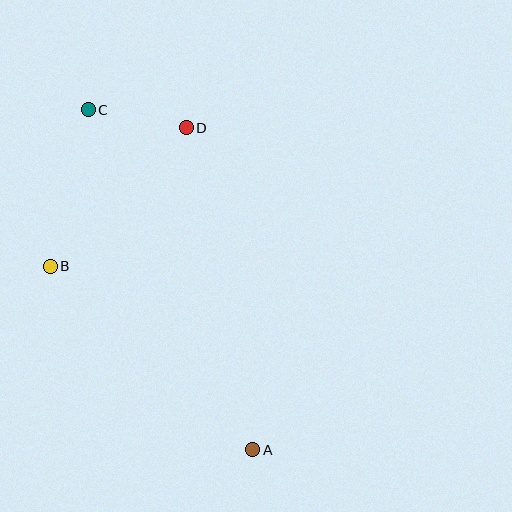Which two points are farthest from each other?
Points A and C are farthest from each other.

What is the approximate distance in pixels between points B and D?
The distance between B and D is approximately 194 pixels.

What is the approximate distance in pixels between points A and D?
The distance between A and D is approximately 329 pixels.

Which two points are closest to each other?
Points C and D are closest to each other.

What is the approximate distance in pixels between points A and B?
The distance between A and B is approximately 273 pixels.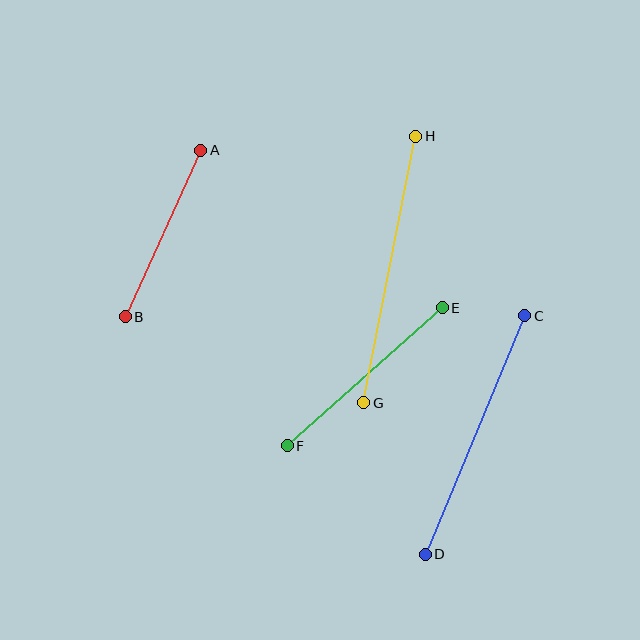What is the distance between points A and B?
The distance is approximately 183 pixels.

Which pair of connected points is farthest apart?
Points G and H are farthest apart.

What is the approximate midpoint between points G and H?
The midpoint is at approximately (390, 270) pixels.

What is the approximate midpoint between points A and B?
The midpoint is at approximately (163, 234) pixels.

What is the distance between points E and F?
The distance is approximately 207 pixels.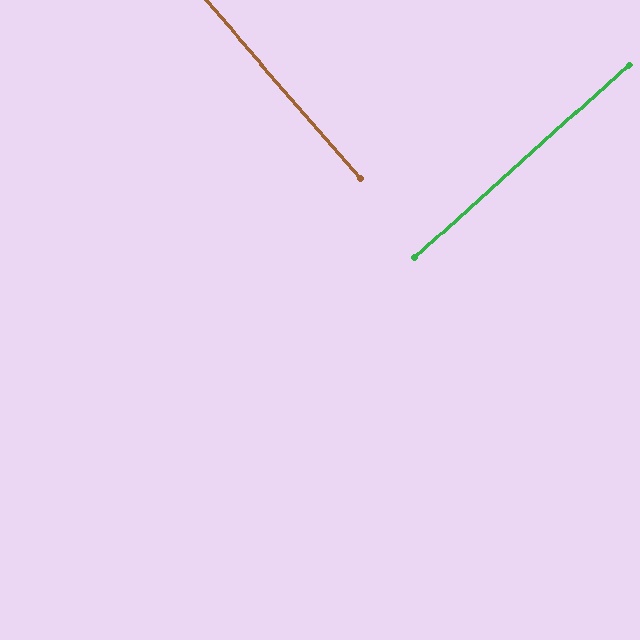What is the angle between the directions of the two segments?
Approximately 89 degrees.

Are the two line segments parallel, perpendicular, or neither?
Perpendicular — they meet at approximately 89°.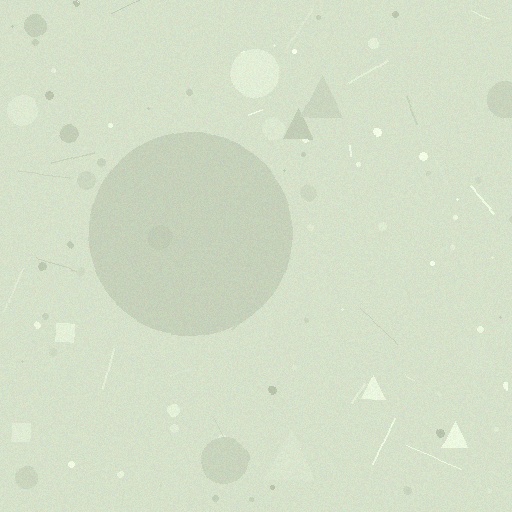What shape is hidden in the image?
A circle is hidden in the image.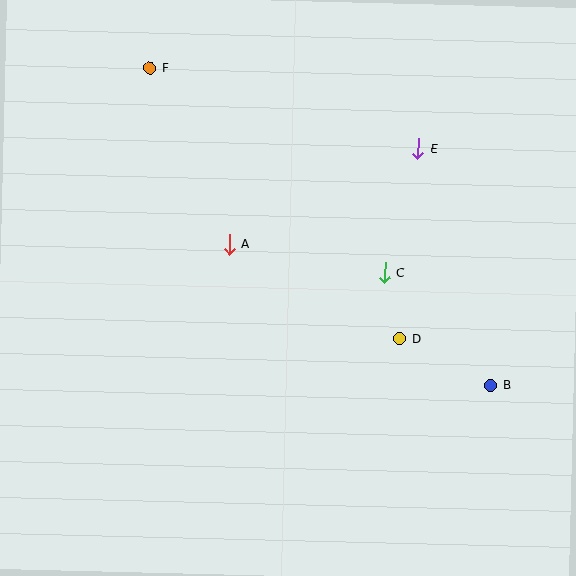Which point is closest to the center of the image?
Point A at (229, 244) is closest to the center.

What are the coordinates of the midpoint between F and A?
The midpoint between F and A is at (190, 156).